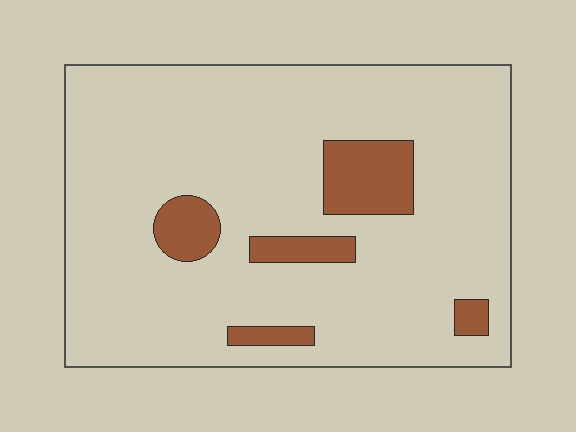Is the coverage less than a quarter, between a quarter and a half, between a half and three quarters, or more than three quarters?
Less than a quarter.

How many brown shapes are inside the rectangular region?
5.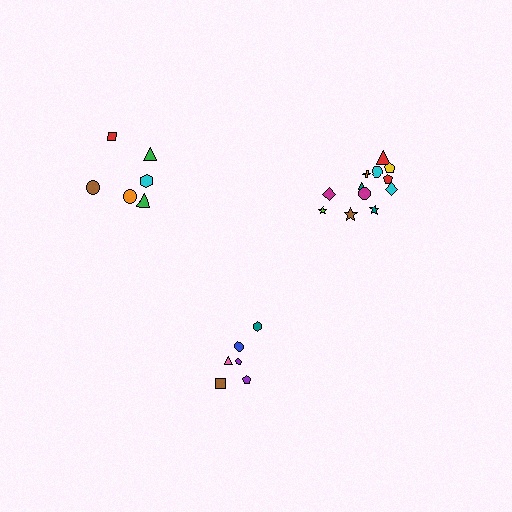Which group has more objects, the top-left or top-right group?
The top-right group.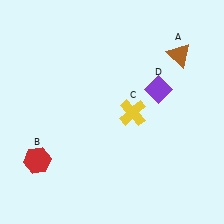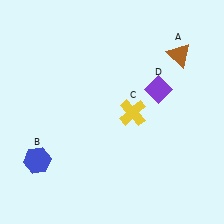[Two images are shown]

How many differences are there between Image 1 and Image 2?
There is 1 difference between the two images.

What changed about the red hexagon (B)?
In Image 1, B is red. In Image 2, it changed to blue.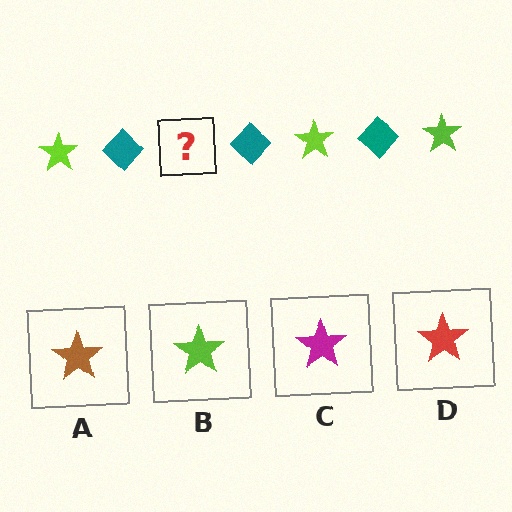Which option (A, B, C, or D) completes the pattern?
B.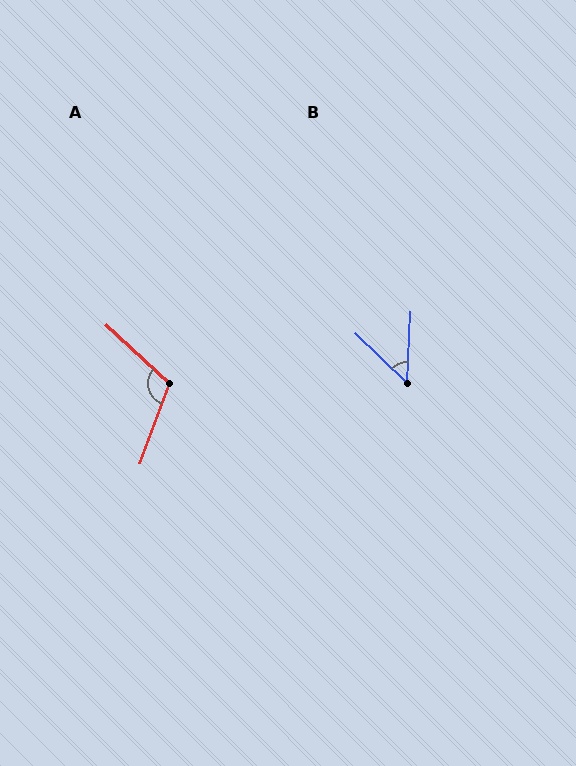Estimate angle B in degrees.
Approximately 49 degrees.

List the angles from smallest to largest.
B (49°), A (112°).